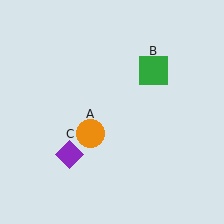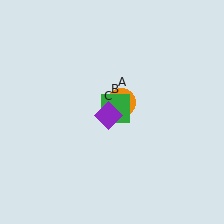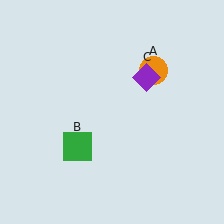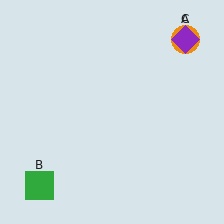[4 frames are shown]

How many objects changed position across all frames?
3 objects changed position: orange circle (object A), green square (object B), purple diamond (object C).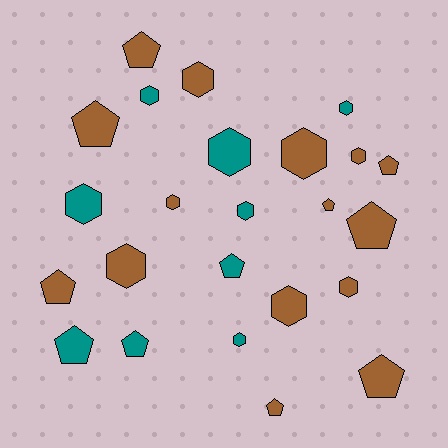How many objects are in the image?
There are 24 objects.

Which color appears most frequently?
Brown, with 15 objects.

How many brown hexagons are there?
There are 7 brown hexagons.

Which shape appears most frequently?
Hexagon, with 13 objects.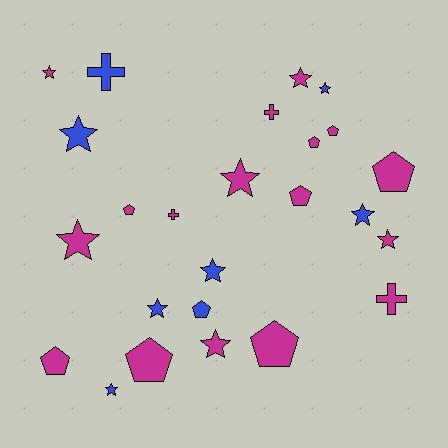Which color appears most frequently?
Magenta, with 17 objects.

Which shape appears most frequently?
Star, with 12 objects.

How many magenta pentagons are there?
There are 8 magenta pentagons.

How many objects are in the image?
There are 25 objects.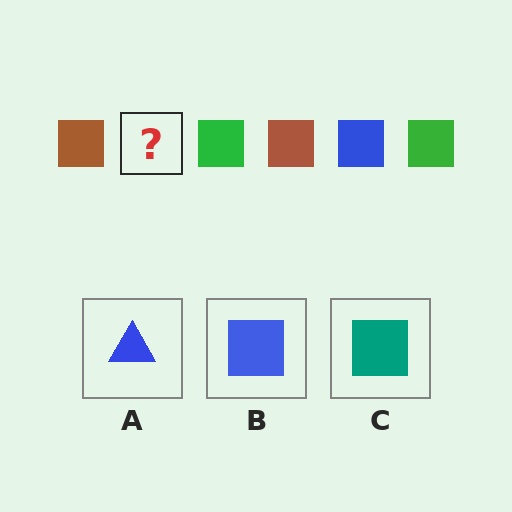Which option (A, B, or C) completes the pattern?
B.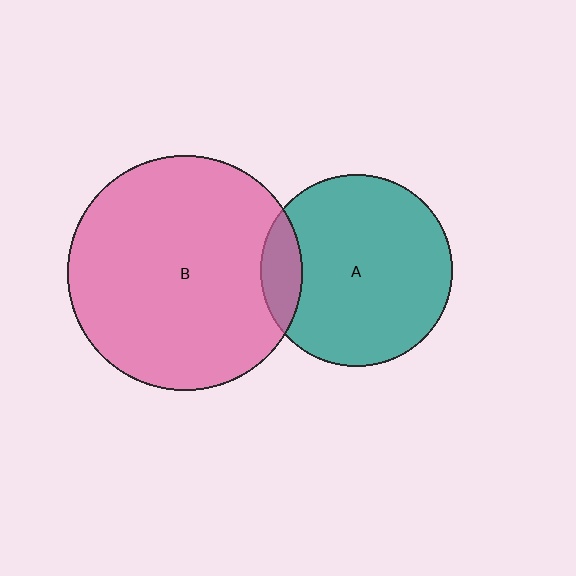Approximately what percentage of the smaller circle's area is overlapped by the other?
Approximately 10%.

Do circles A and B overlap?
Yes.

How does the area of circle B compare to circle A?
Approximately 1.5 times.